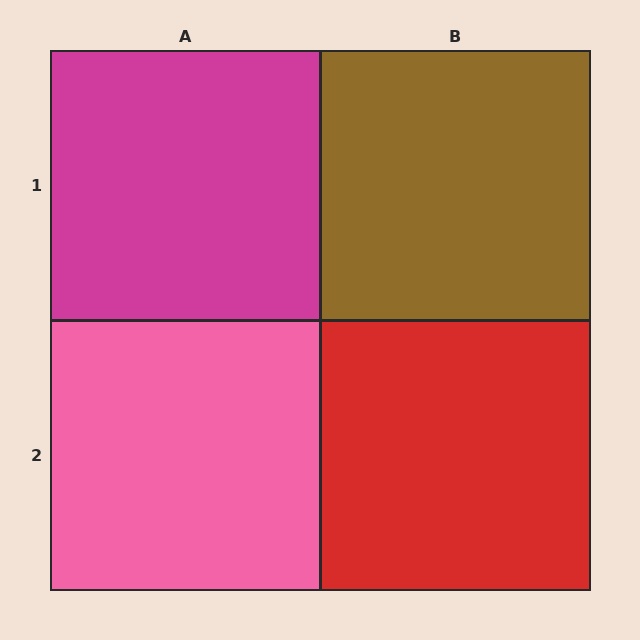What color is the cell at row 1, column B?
Brown.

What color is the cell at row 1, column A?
Magenta.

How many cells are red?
1 cell is red.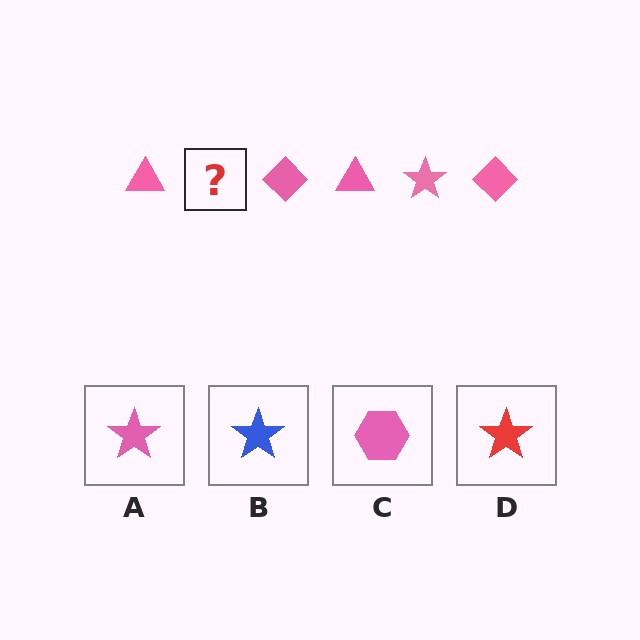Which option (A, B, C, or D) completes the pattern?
A.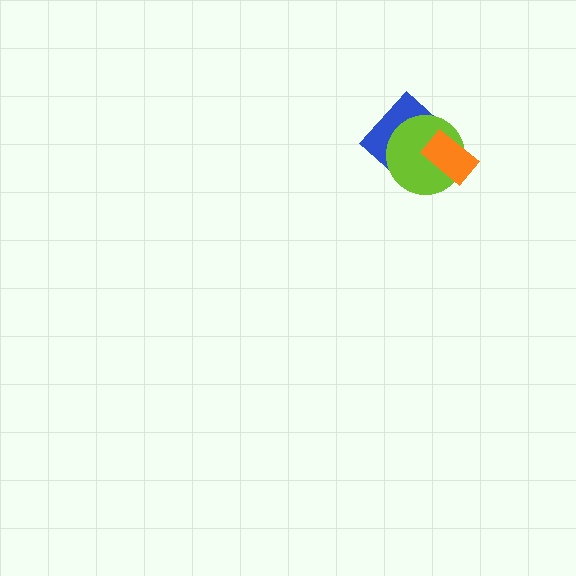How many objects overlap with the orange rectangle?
2 objects overlap with the orange rectangle.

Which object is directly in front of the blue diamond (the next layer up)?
The lime circle is directly in front of the blue diamond.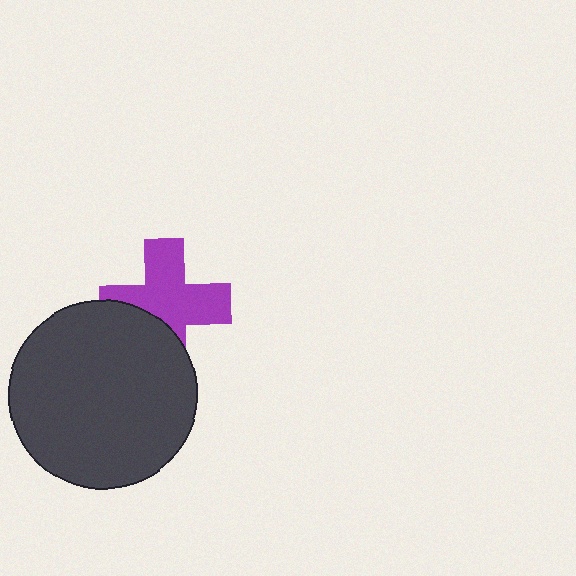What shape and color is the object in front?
The object in front is a dark gray circle.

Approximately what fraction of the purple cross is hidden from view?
Roughly 32% of the purple cross is hidden behind the dark gray circle.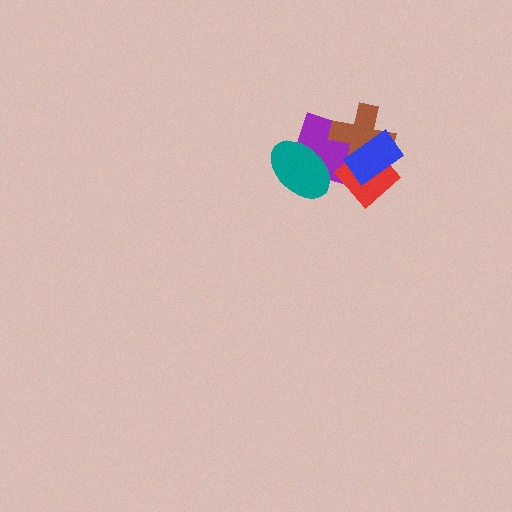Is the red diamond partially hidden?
Yes, it is partially covered by another shape.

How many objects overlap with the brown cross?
3 objects overlap with the brown cross.